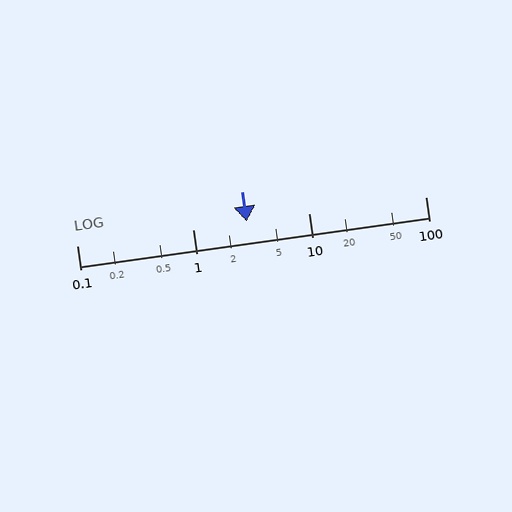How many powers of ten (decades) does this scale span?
The scale spans 3 decades, from 0.1 to 100.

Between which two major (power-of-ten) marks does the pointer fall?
The pointer is between 1 and 10.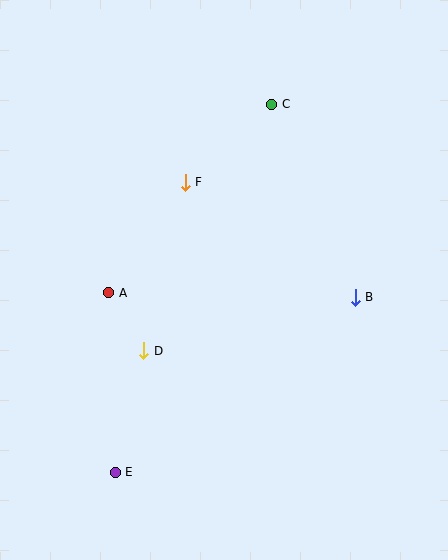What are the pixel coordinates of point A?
Point A is at (109, 293).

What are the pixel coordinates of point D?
Point D is at (144, 351).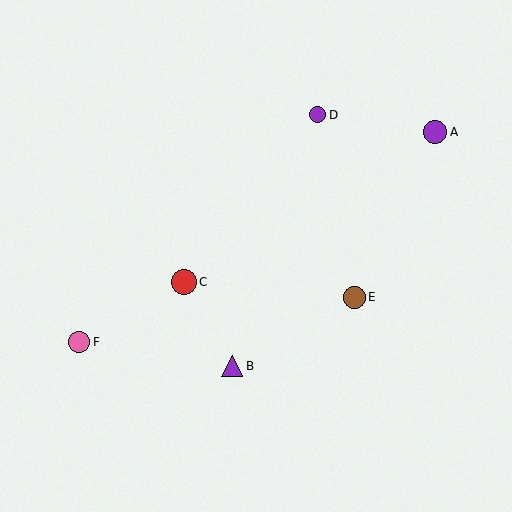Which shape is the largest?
The red circle (labeled C) is the largest.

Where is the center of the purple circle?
The center of the purple circle is at (435, 132).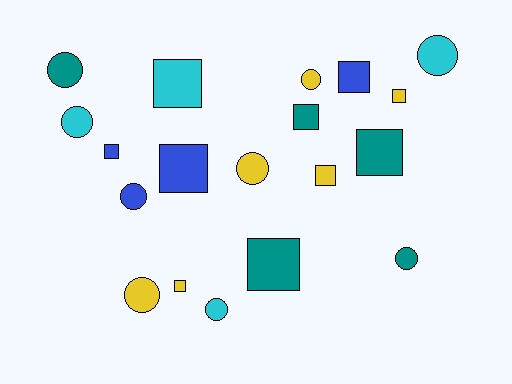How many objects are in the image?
There are 19 objects.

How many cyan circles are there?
There are 3 cyan circles.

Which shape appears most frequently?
Square, with 10 objects.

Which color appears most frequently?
Yellow, with 6 objects.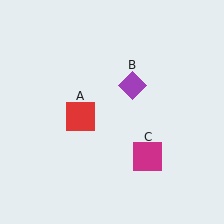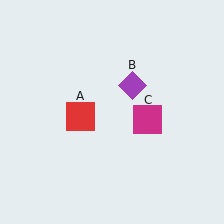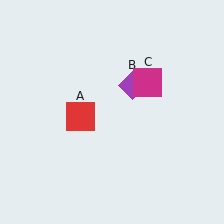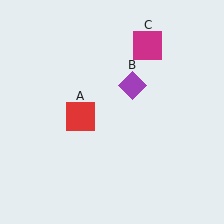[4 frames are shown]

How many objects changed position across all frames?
1 object changed position: magenta square (object C).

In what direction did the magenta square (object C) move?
The magenta square (object C) moved up.